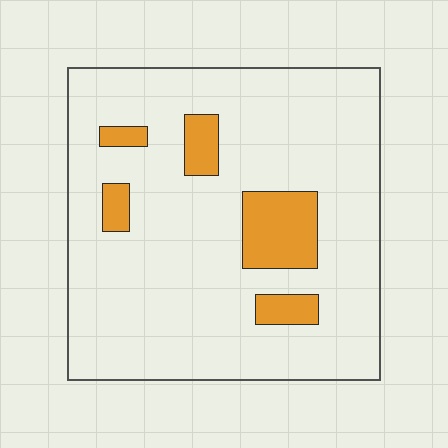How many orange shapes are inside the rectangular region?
5.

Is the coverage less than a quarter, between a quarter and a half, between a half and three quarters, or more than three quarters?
Less than a quarter.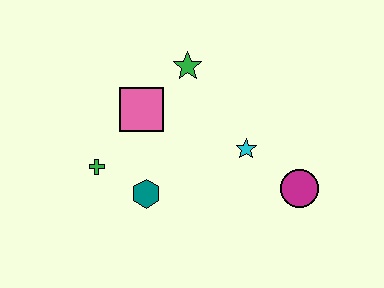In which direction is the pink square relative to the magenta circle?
The pink square is to the left of the magenta circle.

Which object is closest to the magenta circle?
The cyan star is closest to the magenta circle.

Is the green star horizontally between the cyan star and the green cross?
Yes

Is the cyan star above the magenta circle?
Yes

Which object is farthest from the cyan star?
The green cross is farthest from the cyan star.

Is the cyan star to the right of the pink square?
Yes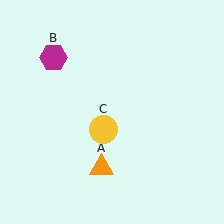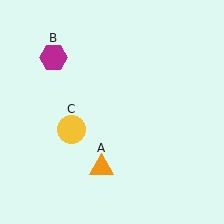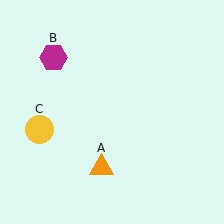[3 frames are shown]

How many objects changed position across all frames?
1 object changed position: yellow circle (object C).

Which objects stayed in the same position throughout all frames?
Orange triangle (object A) and magenta hexagon (object B) remained stationary.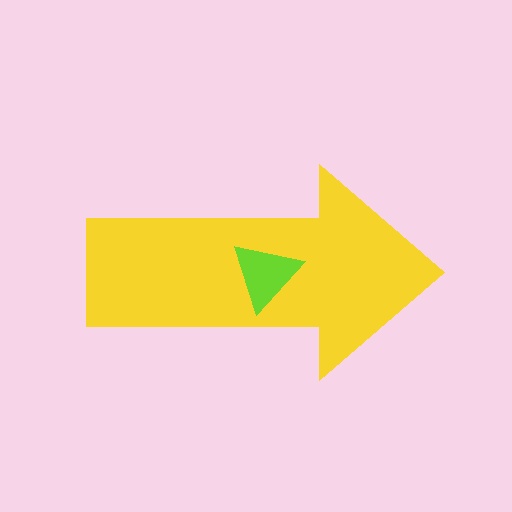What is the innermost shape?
The lime triangle.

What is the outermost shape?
The yellow arrow.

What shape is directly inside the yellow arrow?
The lime triangle.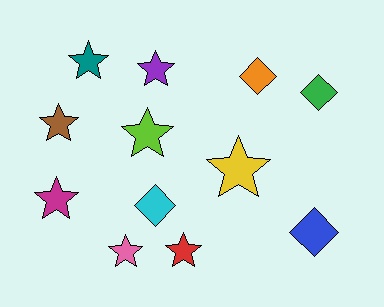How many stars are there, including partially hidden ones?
There are 8 stars.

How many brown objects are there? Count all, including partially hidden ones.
There is 1 brown object.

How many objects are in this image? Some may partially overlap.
There are 12 objects.